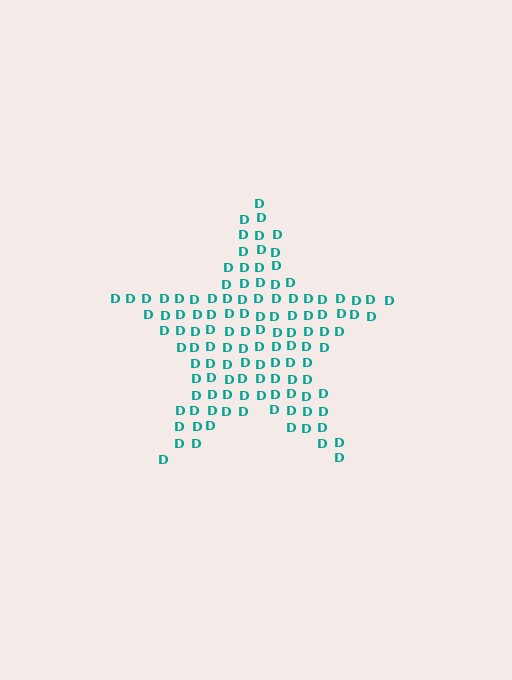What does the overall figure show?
The overall figure shows a star.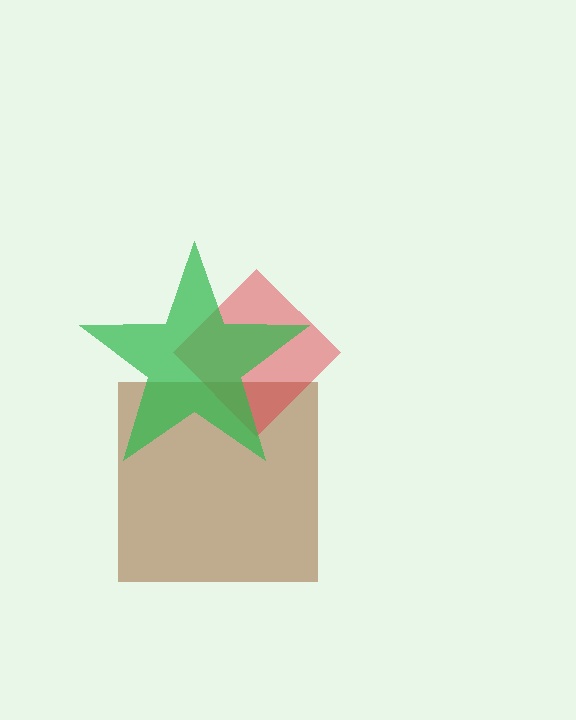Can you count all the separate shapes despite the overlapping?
Yes, there are 3 separate shapes.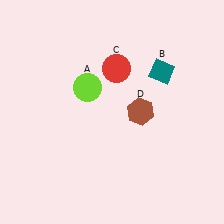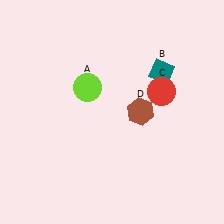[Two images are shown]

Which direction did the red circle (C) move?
The red circle (C) moved right.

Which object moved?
The red circle (C) moved right.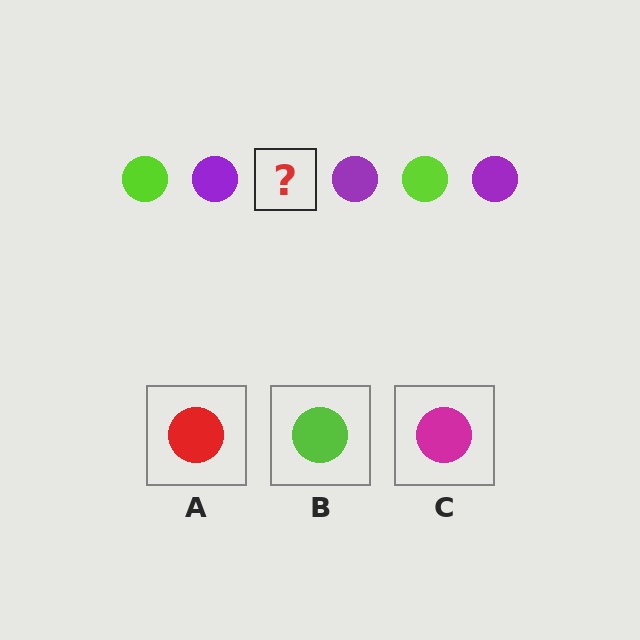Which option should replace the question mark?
Option B.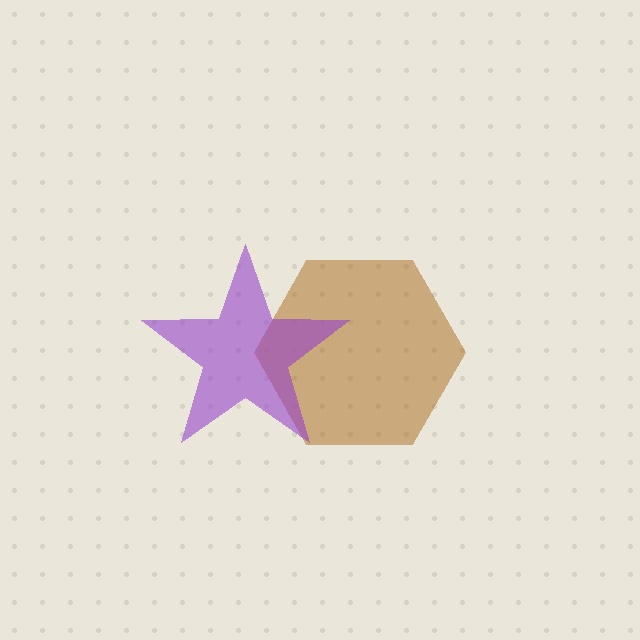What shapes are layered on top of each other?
The layered shapes are: a brown hexagon, a purple star.